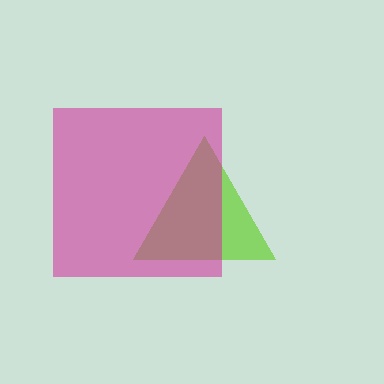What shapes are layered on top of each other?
The layered shapes are: a lime triangle, a magenta square.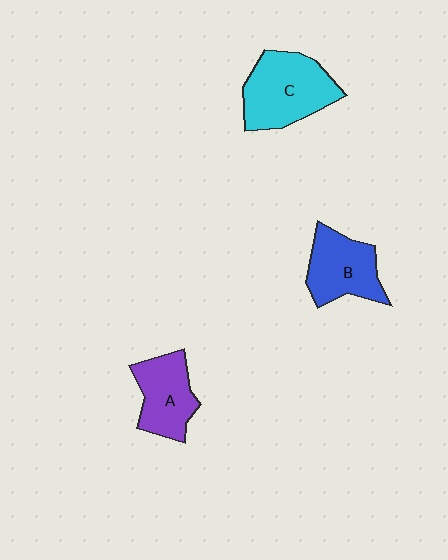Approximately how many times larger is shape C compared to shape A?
Approximately 1.4 times.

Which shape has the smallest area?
Shape A (purple).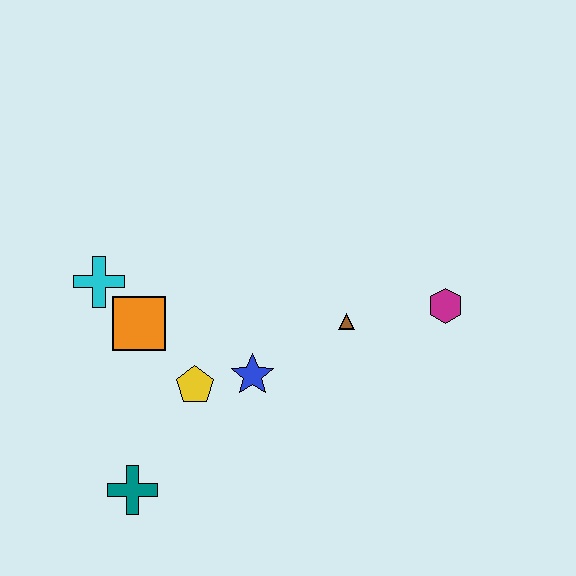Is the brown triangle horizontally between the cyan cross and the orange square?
No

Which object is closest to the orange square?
The cyan cross is closest to the orange square.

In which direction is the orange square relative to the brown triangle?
The orange square is to the left of the brown triangle.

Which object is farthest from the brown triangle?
The teal cross is farthest from the brown triangle.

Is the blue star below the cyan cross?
Yes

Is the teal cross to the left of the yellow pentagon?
Yes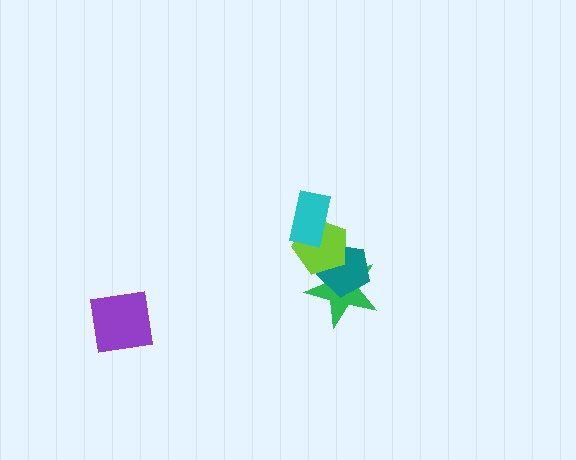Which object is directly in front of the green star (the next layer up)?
The teal pentagon is directly in front of the green star.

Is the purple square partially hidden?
No, no other shape covers it.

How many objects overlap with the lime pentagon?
3 objects overlap with the lime pentagon.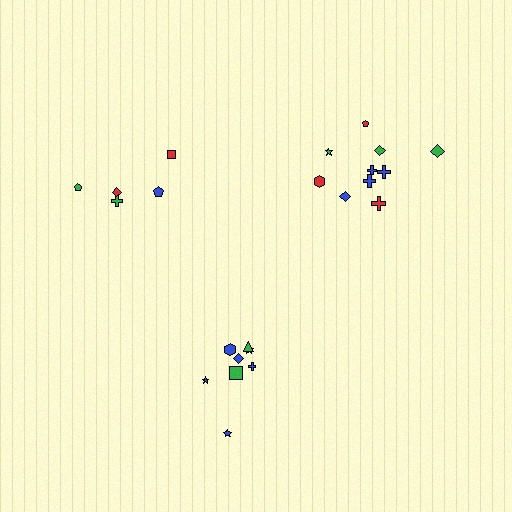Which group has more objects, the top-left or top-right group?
The top-right group.